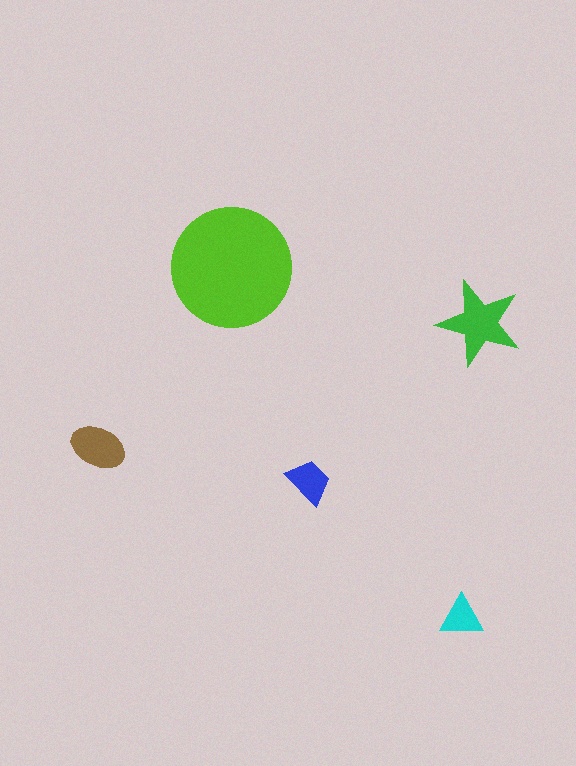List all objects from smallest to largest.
The cyan triangle, the blue trapezoid, the brown ellipse, the green star, the lime circle.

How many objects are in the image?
There are 5 objects in the image.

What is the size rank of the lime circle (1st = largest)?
1st.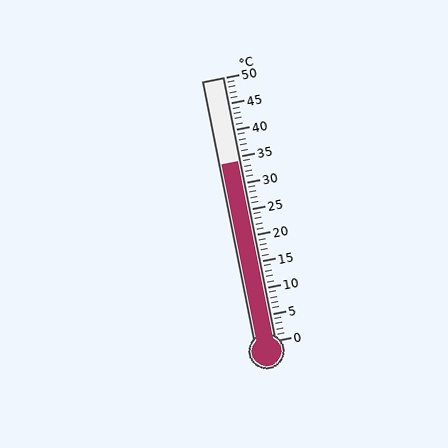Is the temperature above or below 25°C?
The temperature is above 25°C.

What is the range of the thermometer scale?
The thermometer scale ranges from 0°C to 50°C.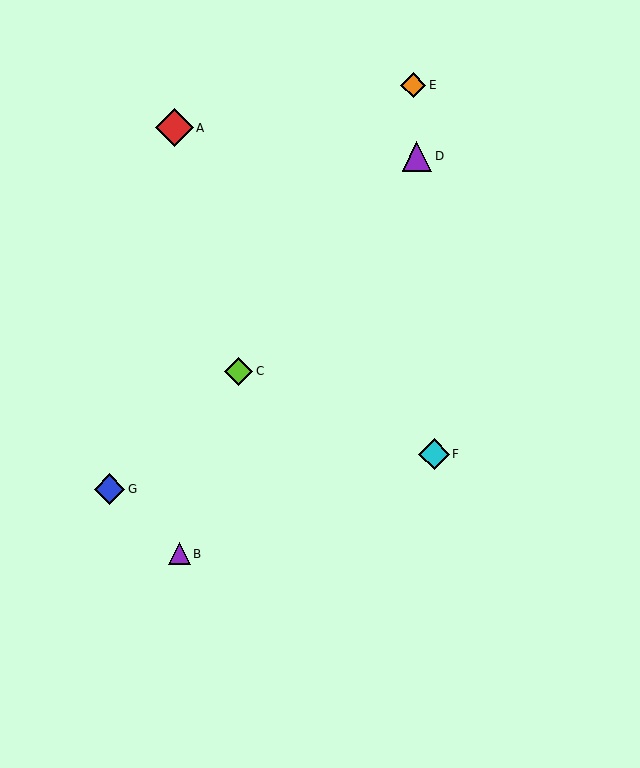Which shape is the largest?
The red diamond (labeled A) is the largest.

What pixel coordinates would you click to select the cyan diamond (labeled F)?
Click at (434, 454) to select the cyan diamond F.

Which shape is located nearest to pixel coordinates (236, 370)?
The lime diamond (labeled C) at (238, 371) is nearest to that location.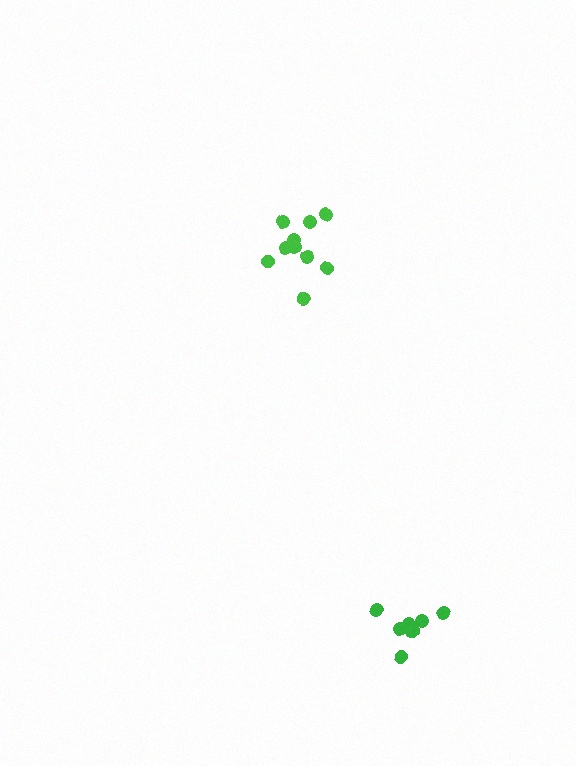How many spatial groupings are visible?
There are 2 spatial groupings.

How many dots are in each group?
Group 1: 10 dots, Group 2: 9 dots (19 total).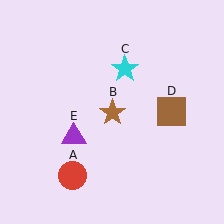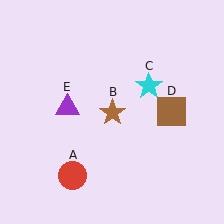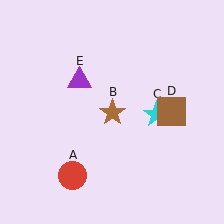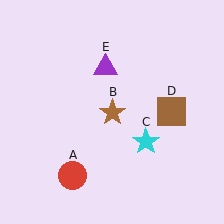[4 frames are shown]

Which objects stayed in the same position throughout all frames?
Red circle (object A) and brown star (object B) and brown square (object D) remained stationary.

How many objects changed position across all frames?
2 objects changed position: cyan star (object C), purple triangle (object E).